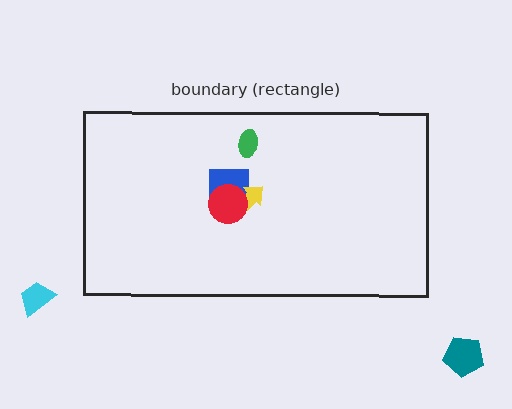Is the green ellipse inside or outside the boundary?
Inside.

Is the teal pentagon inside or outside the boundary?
Outside.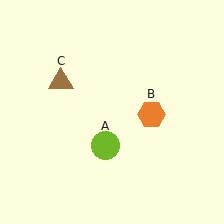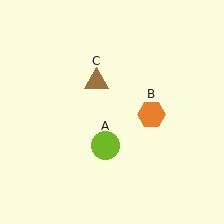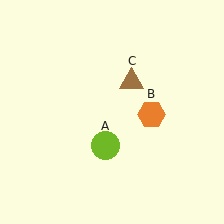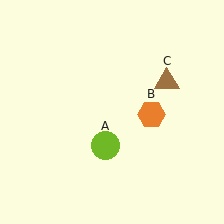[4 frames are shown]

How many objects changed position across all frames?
1 object changed position: brown triangle (object C).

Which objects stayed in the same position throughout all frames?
Lime circle (object A) and orange hexagon (object B) remained stationary.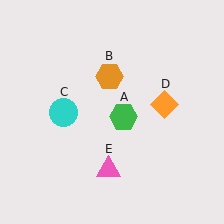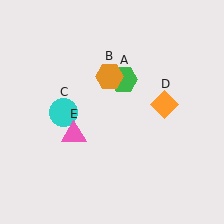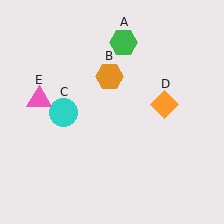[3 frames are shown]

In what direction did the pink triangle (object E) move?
The pink triangle (object E) moved up and to the left.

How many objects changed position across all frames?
2 objects changed position: green hexagon (object A), pink triangle (object E).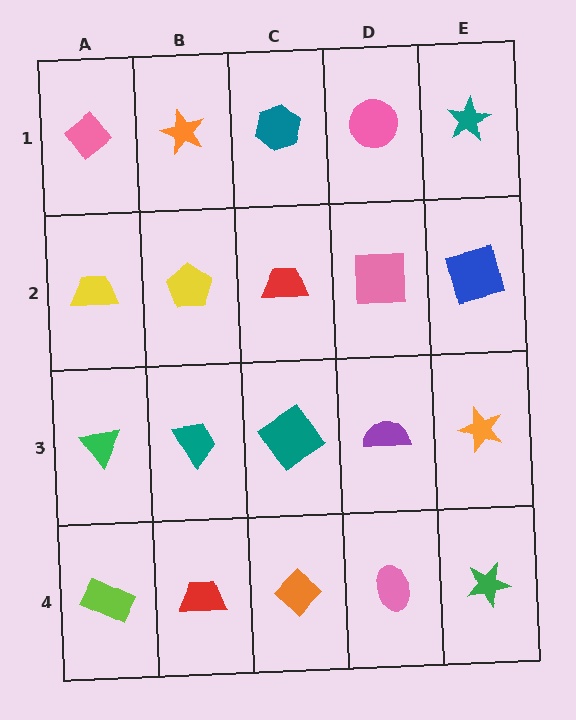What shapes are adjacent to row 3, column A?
A yellow trapezoid (row 2, column A), a lime rectangle (row 4, column A), a teal trapezoid (row 3, column B).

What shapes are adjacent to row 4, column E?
An orange star (row 3, column E), a pink ellipse (row 4, column D).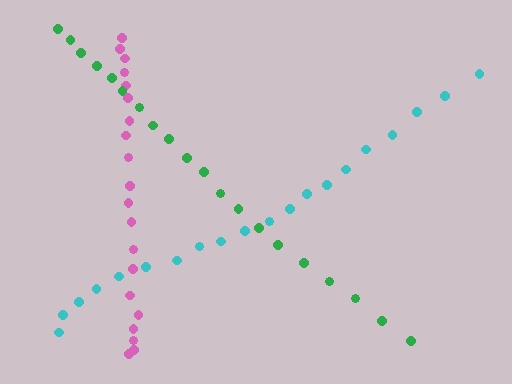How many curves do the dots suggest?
There are 3 distinct paths.